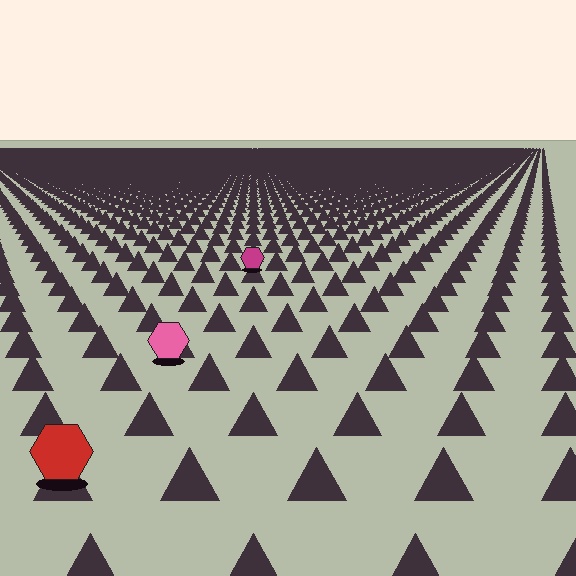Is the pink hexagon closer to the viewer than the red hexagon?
No. The red hexagon is closer — you can tell from the texture gradient: the ground texture is coarser near it.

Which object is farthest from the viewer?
The magenta hexagon is farthest from the viewer. It appears smaller and the ground texture around it is denser.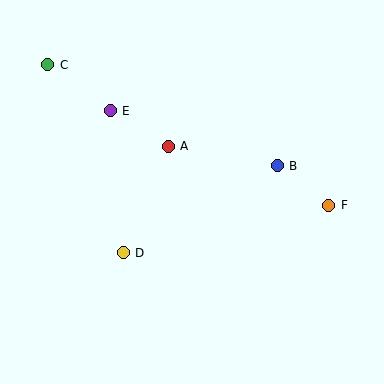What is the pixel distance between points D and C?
The distance between D and C is 202 pixels.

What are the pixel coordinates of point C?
Point C is at (48, 65).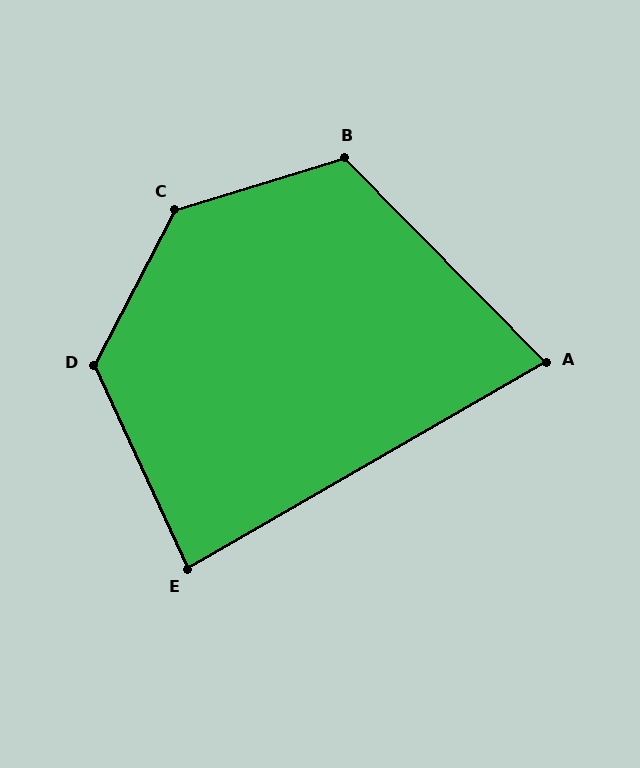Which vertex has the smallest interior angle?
A, at approximately 75 degrees.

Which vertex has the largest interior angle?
C, at approximately 134 degrees.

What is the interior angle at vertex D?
Approximately 128 degrees (obtuse).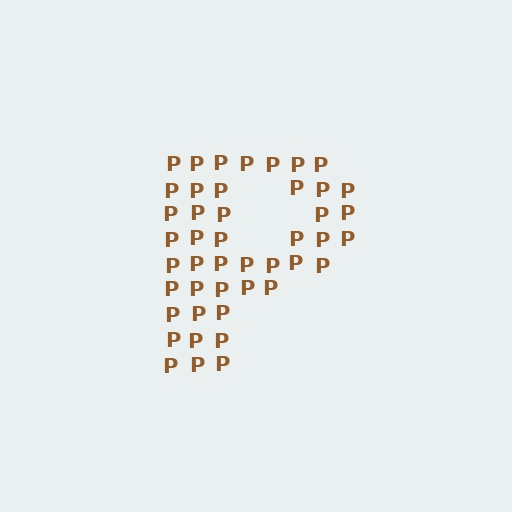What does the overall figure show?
The overall figure shows the letter P.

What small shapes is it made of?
It is made of small letter P's.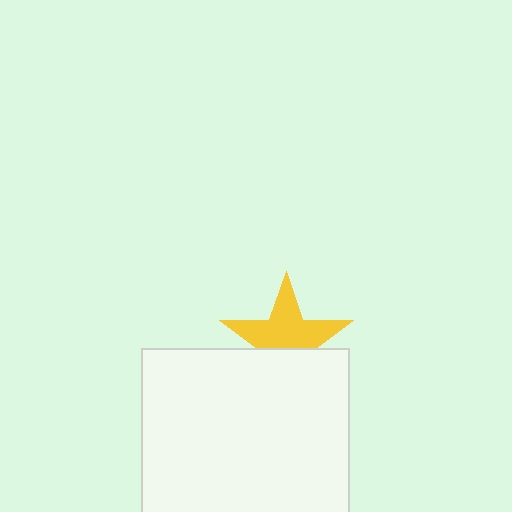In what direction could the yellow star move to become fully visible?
The yellow star could move up. That would shift it out from behind the white rectangle entirely.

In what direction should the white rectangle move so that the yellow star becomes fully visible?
The white rectangle should move down. That is the shortest direction to clear the overlap and leave the yellow star fully visible.